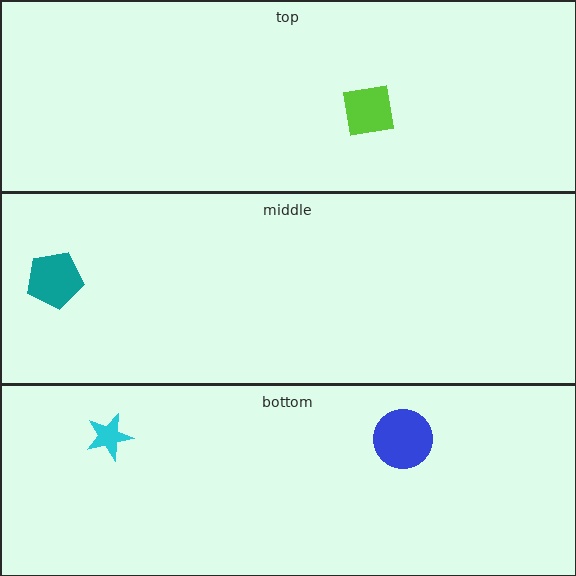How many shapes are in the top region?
1.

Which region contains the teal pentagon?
The middle region.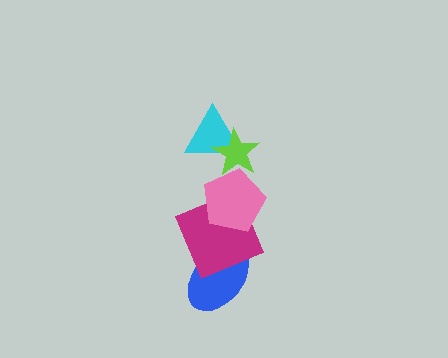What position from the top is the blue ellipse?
The blue ellipse is 5th from the top.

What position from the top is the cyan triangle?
The cyan triangle is 2nd from the top.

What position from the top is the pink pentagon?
The pink pentagon is 3rd from the top.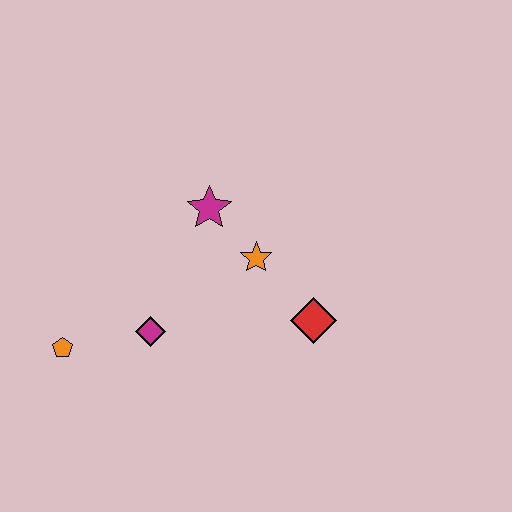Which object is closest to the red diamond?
The orange star is closest to the red diamond.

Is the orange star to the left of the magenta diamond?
No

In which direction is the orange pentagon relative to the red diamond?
The orange pentagon is to the left of the red diamond.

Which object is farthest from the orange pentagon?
The red diamond is farthest from the orange pentagon.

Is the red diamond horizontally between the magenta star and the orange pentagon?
No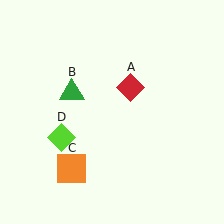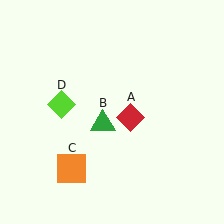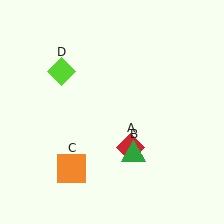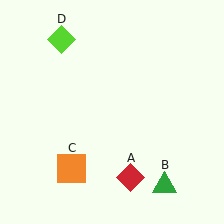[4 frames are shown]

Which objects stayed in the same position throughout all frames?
Orange square (object C) remained stationary.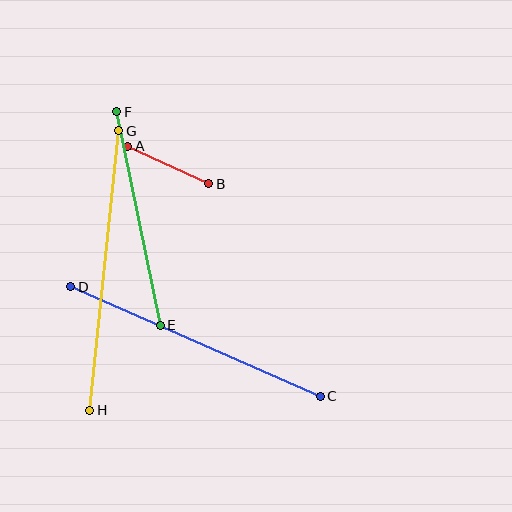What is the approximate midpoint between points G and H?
The midpoint is at approximately (104, 270) pixels.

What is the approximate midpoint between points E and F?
The midpoint is at approximately (138, 218) pixels.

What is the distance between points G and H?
The distance is approximately 281 pixels.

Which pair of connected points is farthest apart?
Points G and H are farthest apart.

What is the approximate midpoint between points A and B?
The midpoint is at approximately (168, 165) pixels.